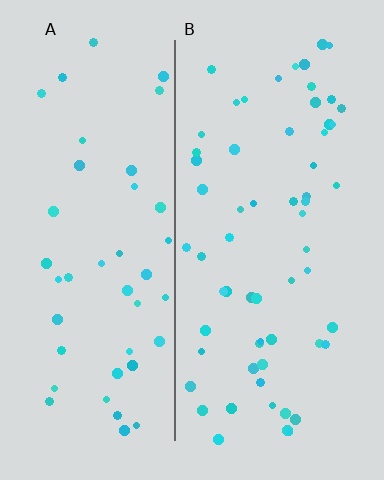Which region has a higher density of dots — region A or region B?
B (the right).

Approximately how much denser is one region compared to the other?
Approximately 1.4× — region B over region A.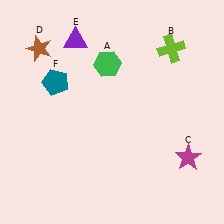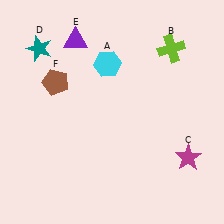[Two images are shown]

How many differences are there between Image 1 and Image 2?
There are 3 differences between the two images.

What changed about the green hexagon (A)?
In Image 1, A is green. In Image 2, it changed to cyan.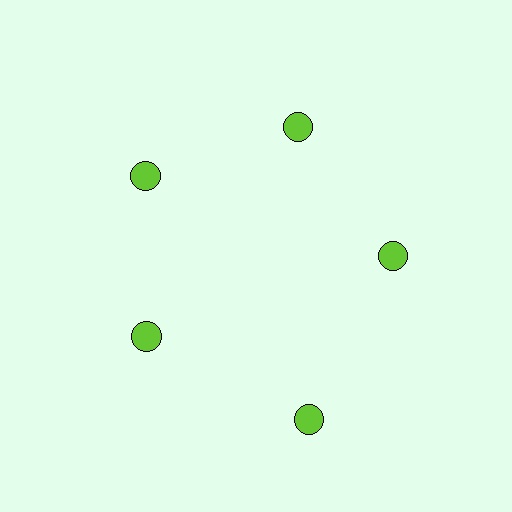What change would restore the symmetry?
The symmetry would be restored by moving it inward, back onto the ring so that all 5 circles sit at equal angles and equal distance from the center.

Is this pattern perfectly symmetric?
No. The 5 lime circles are arranged in a ring, but one element near the 5 o'clock position is pushed outward from the center, breaking the 5-fold rotational symmetry.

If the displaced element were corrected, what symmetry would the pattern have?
It would have 5-fold rotational symmetry — the pattern would map onto itself every 72 degrees.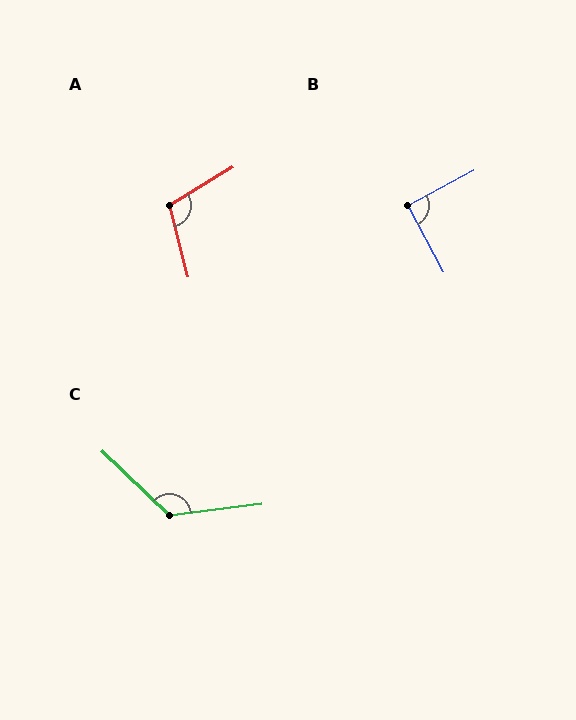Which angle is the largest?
C, at approximately 129 degrees.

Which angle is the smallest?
B, at approximately 90 degrees.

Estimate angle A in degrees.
Approximately 107 degrees.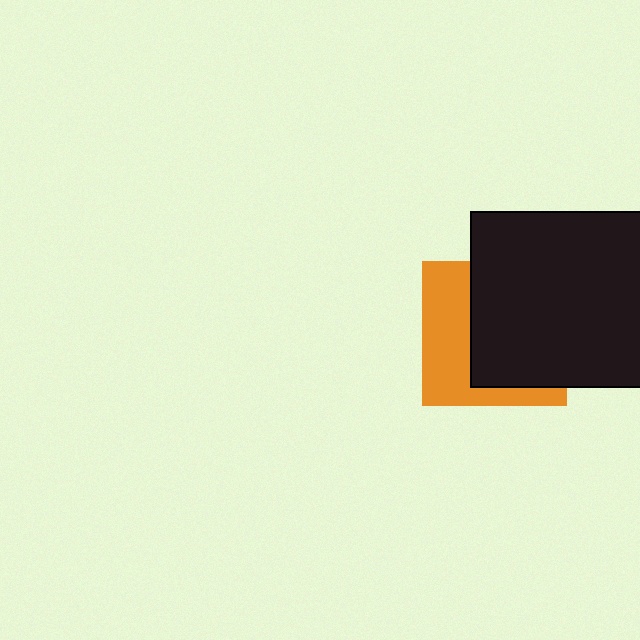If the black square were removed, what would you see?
You would see the complete orange square.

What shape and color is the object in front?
The object in front is a black square.